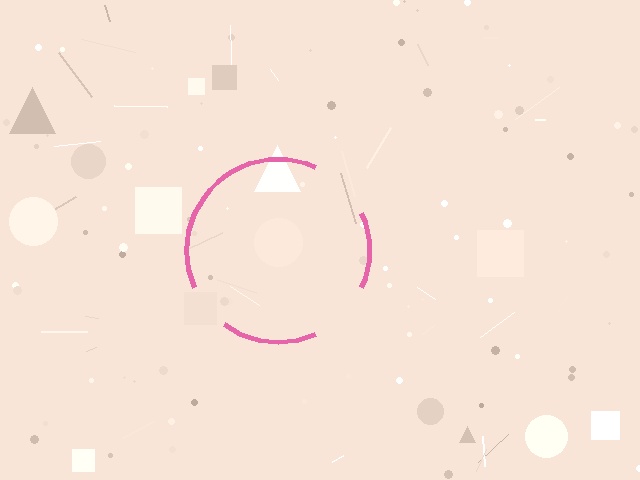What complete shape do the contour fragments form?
The contour fragments form a circle.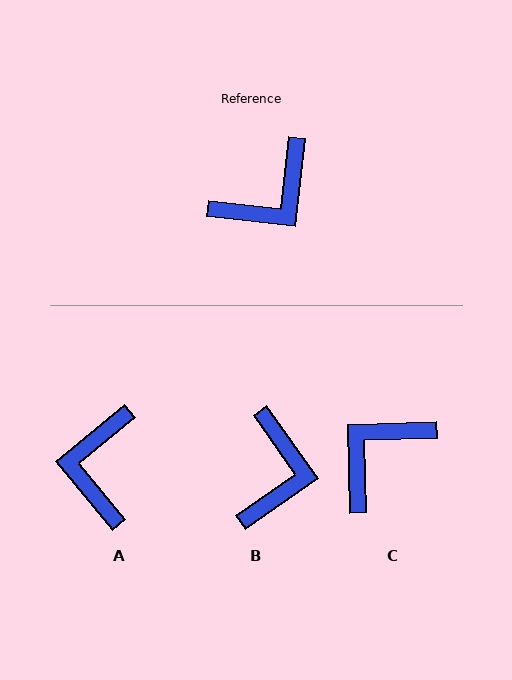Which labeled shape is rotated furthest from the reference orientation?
C, about 172 degrees away.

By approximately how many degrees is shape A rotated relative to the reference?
Approximately 134 degrees clockwise.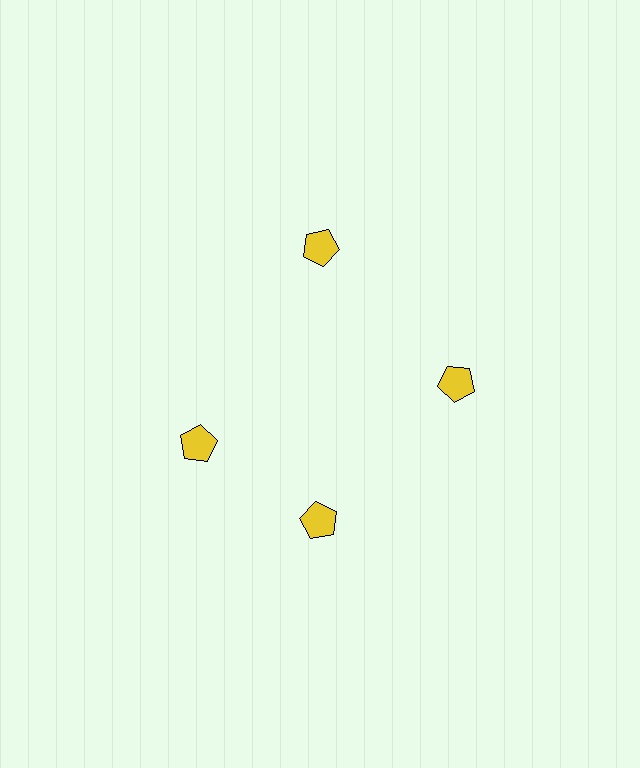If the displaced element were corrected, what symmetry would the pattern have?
It would have 4-fold rotational symmetry — the pattern would map onto itself every 90 degrees.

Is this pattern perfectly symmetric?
No. The 4 yellow pentagons are arranged in a ring, but one element near the 9 o'clock position is rotated out of alignment along the ring, breaking the 4-fold rotational symmetry.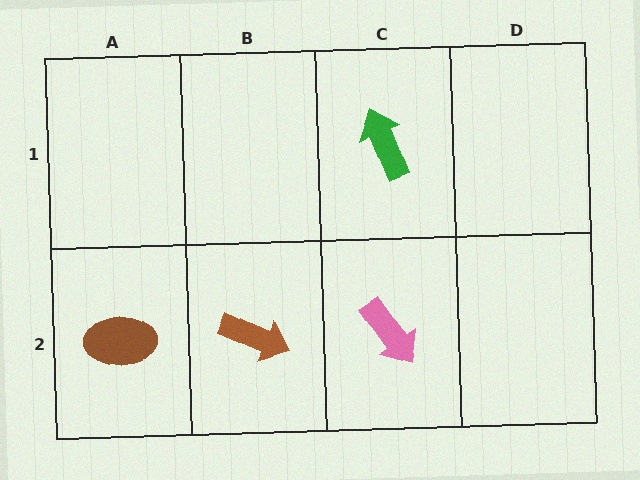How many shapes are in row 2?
3 shapes.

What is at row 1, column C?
A green arrow.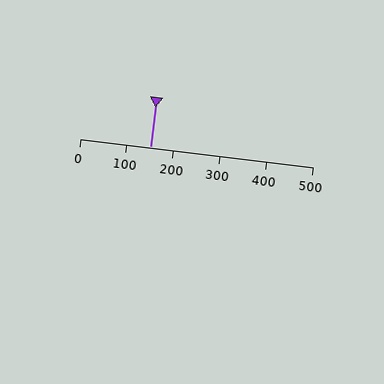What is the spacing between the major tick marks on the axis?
The major ticks are spaced 100 apart.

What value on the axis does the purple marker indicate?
The marker indicates approximately 150.